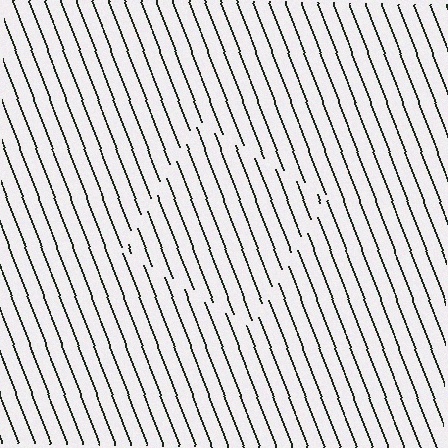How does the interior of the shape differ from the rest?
The interior of the shape contains the same grating, shifted by half a period — the contour is defined by the phase discontinuity where line-ends from the inner and outer gratings abut.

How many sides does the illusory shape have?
4 sides — the line-ends trace a square.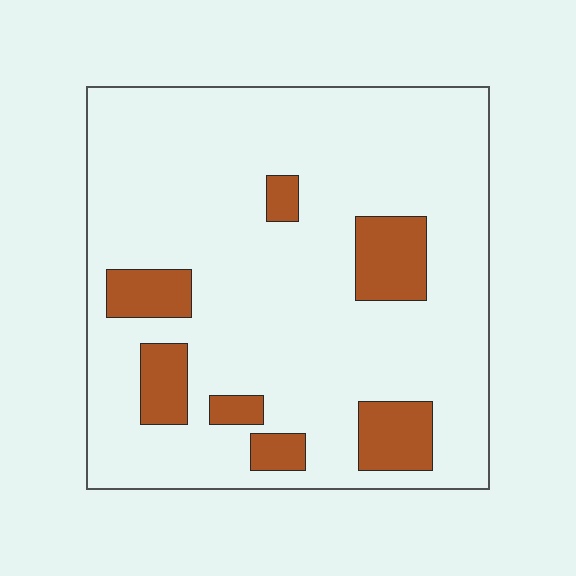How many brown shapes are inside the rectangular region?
7.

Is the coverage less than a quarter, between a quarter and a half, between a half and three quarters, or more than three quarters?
Less than a quarter.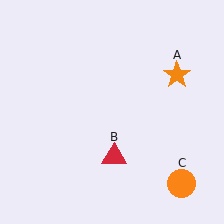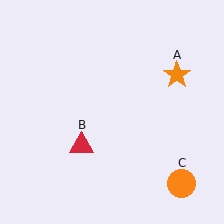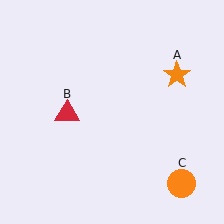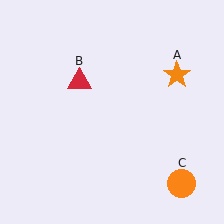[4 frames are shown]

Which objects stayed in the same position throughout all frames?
Orange star (object A) and orange circle (object C) remained stationary.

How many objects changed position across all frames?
1 object changed position: red triangle (object B).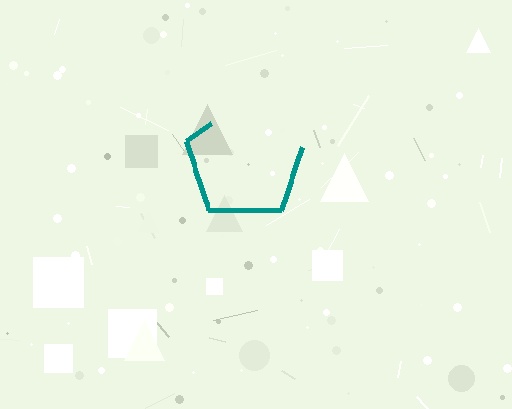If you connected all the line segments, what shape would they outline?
They would outline a pentagon.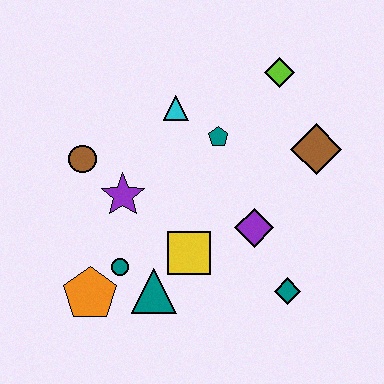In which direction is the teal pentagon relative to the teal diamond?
The teal pentagon is above the teal diamond.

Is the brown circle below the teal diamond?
No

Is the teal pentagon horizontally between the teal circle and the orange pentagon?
No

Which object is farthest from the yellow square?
The lime diamond is farthest from the yellow square.